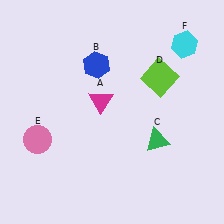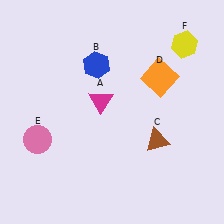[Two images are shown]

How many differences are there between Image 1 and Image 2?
There are 3 differences between the two images.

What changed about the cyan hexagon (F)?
In Image 1, F is cyan. In Image 2, it changed to yellow.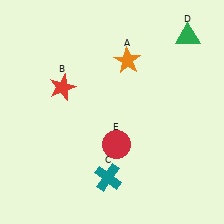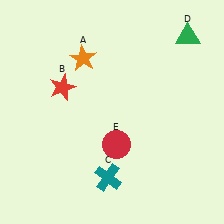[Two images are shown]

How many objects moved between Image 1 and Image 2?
1 object moved between the two images.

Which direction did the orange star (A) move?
The orange star (A) moved left.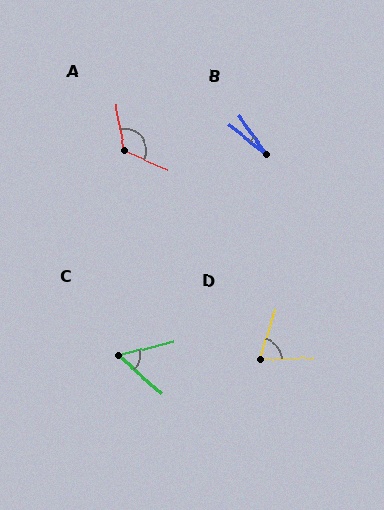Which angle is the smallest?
B, at approximately 17 degrees.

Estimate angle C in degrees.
Approximately 55 degrees.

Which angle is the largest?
A, at approximately 124 degrees.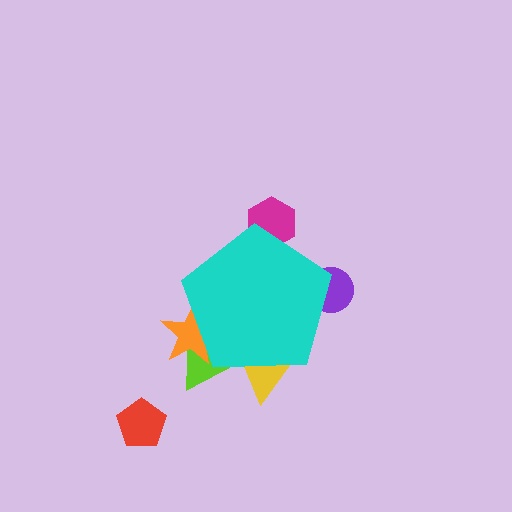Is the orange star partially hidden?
Yes, the orange star is partially hidden behind the cyan pentagon.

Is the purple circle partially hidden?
Yes, the purple circle is partially hidden behind the cyan pentagon.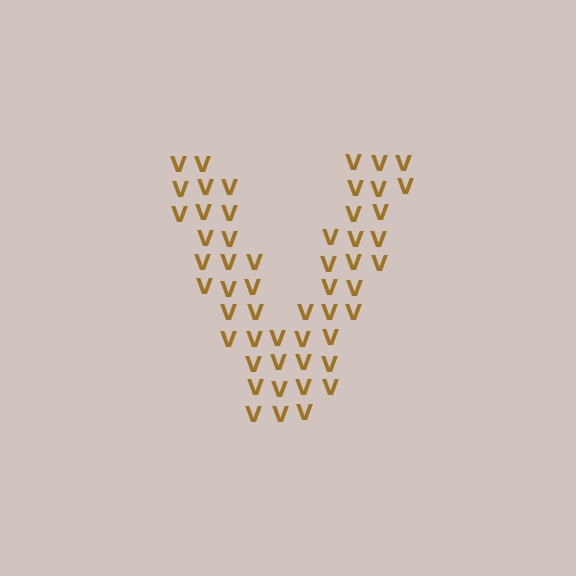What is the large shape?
The large shape is the letter V.